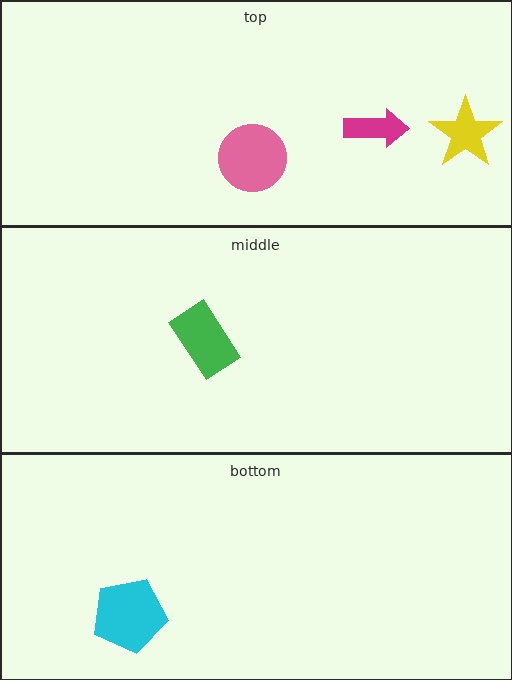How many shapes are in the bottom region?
1.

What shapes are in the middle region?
The green rectangle.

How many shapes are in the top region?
3.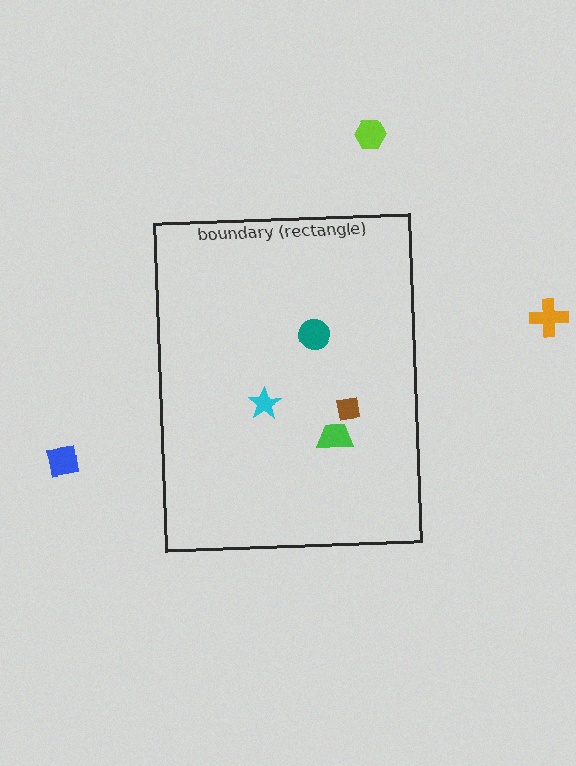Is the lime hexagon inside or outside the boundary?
Outside.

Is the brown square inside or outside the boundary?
Inside.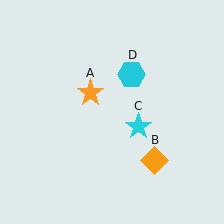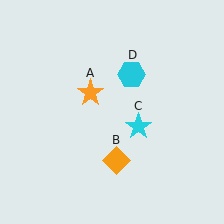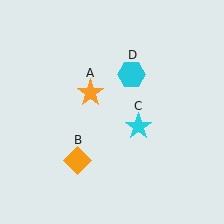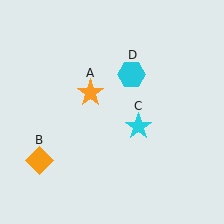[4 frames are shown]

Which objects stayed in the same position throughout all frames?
Orange star (object A) and cyan star (object C) and cyan hexagon (object D) remained stationary.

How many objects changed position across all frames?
1 object changed position: orange diamond (object B).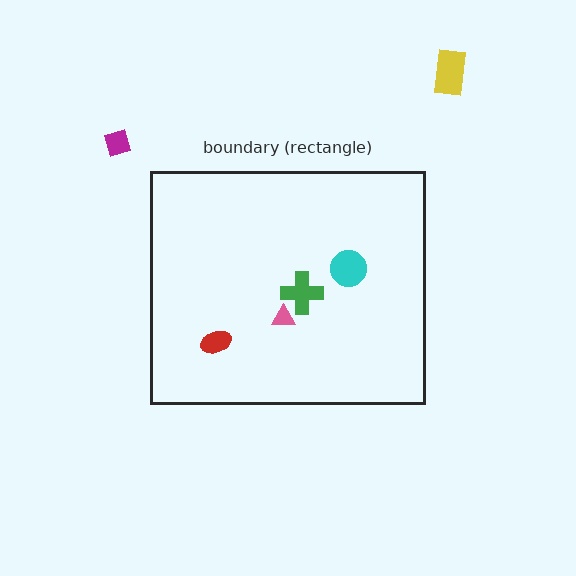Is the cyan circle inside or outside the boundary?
Inside.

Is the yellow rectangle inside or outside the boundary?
Outside.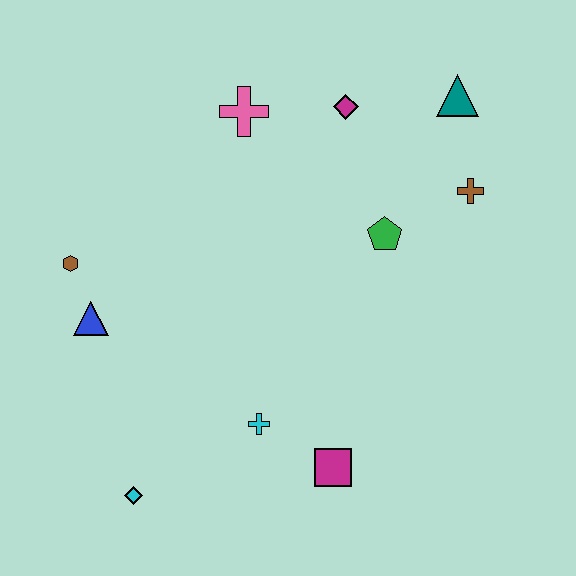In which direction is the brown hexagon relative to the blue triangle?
The brown hexagon is above the blue triangle.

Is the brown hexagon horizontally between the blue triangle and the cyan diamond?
No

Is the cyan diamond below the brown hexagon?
Yes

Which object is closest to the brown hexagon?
The blue triangle is closest to the brown hexagon.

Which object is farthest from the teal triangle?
The cyan diamond is farthest from the teal triangle.